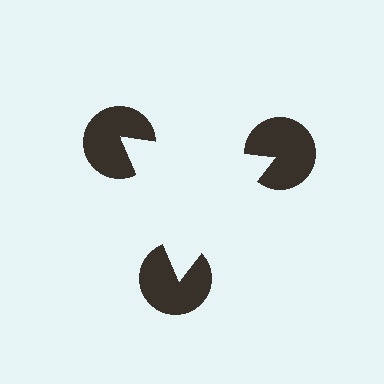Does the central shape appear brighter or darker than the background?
It typically appears slightly brighter than the background, even though no actual brightness change is drawn.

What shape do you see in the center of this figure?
An illusory triangle — its edges are inferred from the aligned wedge cuts in the pac-man discs, not physically drawn.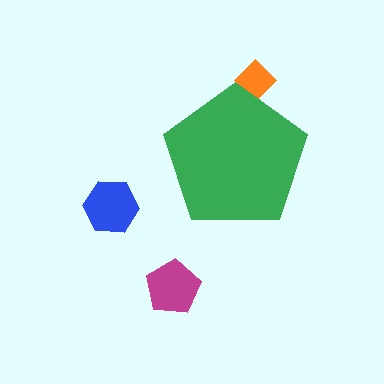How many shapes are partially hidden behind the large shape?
1 shape is partially hidden.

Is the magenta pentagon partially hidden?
No, the magenta pentagon is fully visible.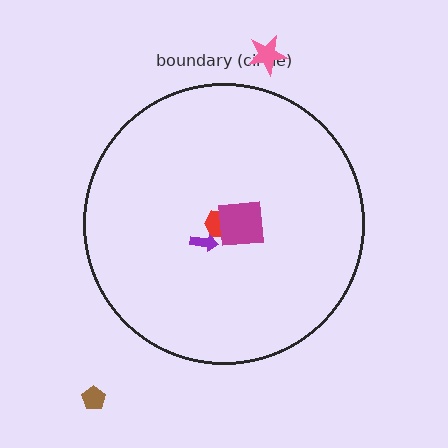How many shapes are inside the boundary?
3 inside, 2 outside.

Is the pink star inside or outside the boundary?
Outside.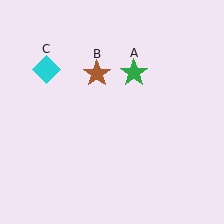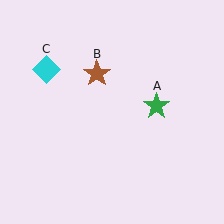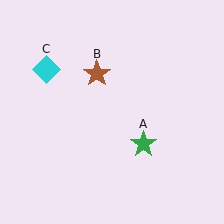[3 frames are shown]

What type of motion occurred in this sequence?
The green star (object A) rotated clockwise around the center of the scene.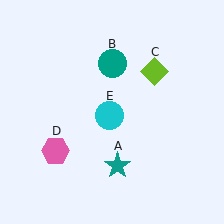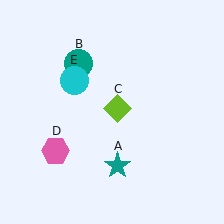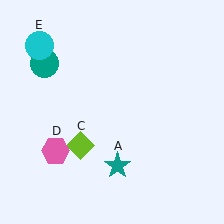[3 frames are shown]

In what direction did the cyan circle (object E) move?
The cyan circle (object E) moved up and to the left.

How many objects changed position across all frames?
3 objects changed position: teal circle (object B), lime diamond (object C), cyan circle (object E).